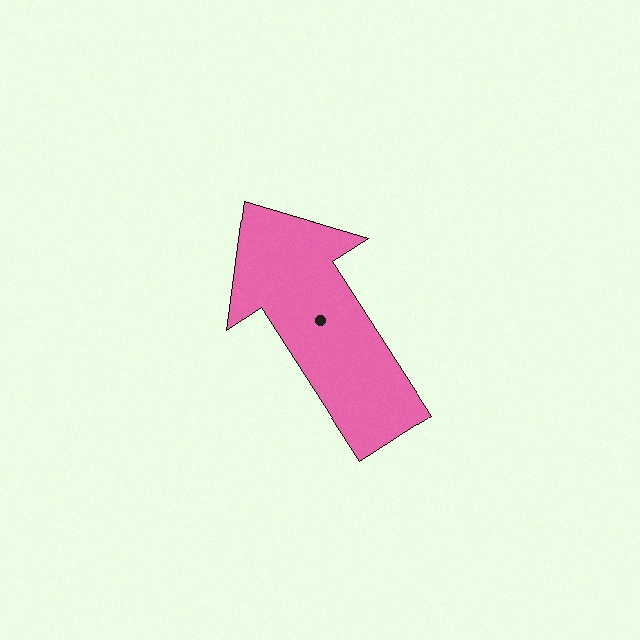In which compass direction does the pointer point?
Northwest.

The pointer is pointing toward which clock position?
Roughly 11 o'clock.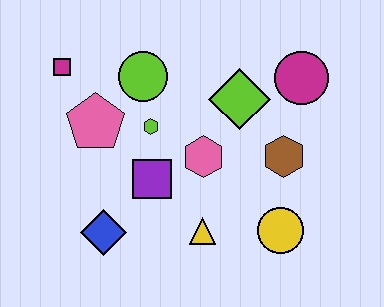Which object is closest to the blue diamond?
The purple square is closest to the blue diamond.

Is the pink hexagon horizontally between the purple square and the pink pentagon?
No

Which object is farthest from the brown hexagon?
The magenta square is farthest from the brown hexagon.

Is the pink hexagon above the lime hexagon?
No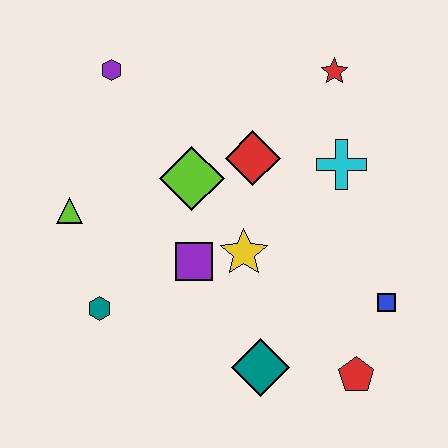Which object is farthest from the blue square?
The purple hexagon is farthest from the blue square.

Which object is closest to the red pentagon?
The blue square is closest to the red pentagon.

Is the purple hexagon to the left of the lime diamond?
Yes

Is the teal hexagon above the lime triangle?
No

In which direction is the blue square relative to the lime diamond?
The blue square is to the right of the lime diamond.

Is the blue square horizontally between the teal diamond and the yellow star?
No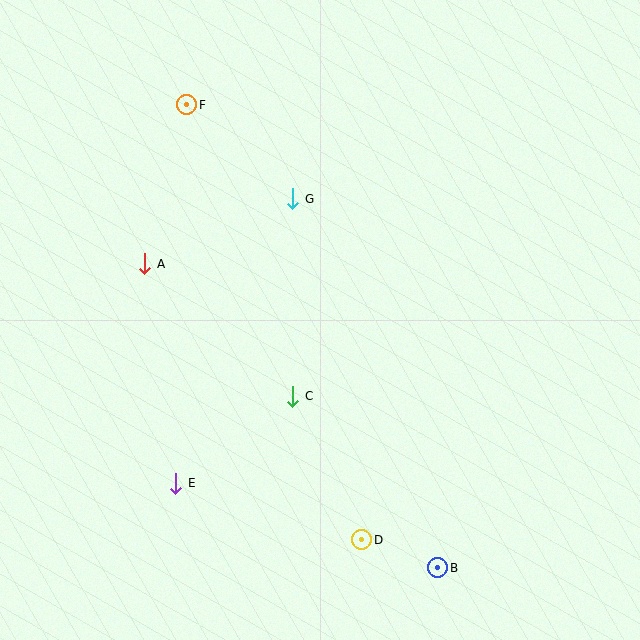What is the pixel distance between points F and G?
The distance between F and G is 142 pixels.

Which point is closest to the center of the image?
Point C at (293, 396) is closest to the center.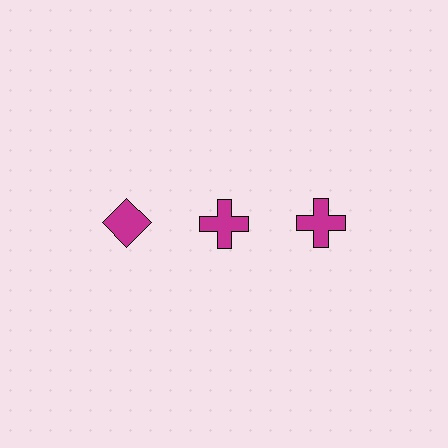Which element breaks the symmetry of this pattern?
The magenta diamond in the top row, leftmost column breaks the symmetry. All other shapes are magenta crosses.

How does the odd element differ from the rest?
It has a different shape: diamond instead of cross.